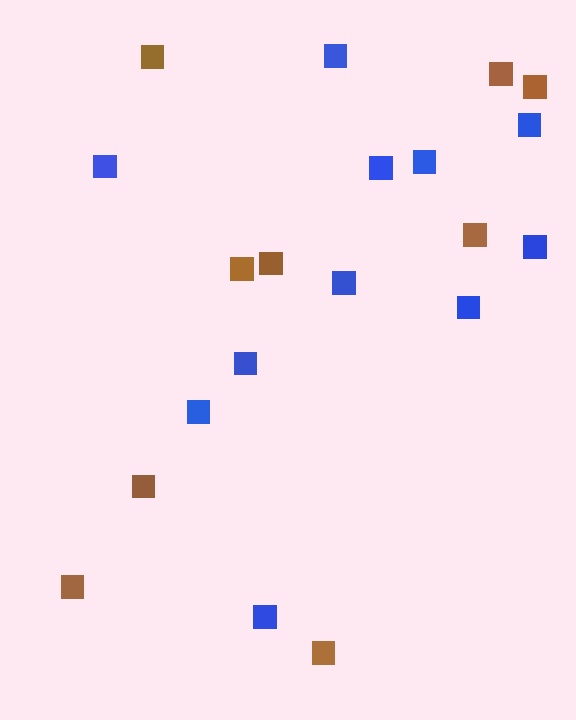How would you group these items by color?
There are 2 groups: one group of brown squares (9) and one group of blue squares (11).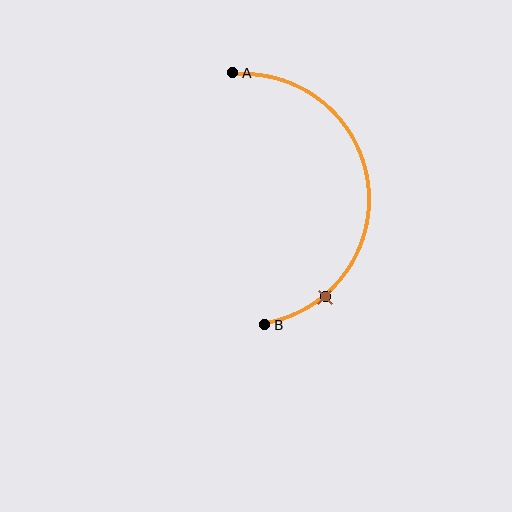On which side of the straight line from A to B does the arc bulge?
The arc bulges to the right of the straight line connecting A and B.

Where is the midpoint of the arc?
The arc midpoint is the point on the curve farthest from the straight line joining A and B. It sits to the right of that line.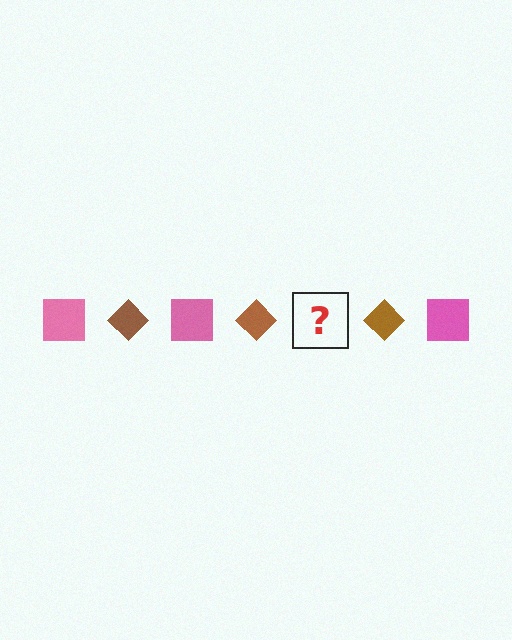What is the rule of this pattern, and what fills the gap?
The rule is that the pattern alternates between pink square and brown diamond. The gap should be filled with a pink square.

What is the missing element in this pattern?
The missing element is a pink square.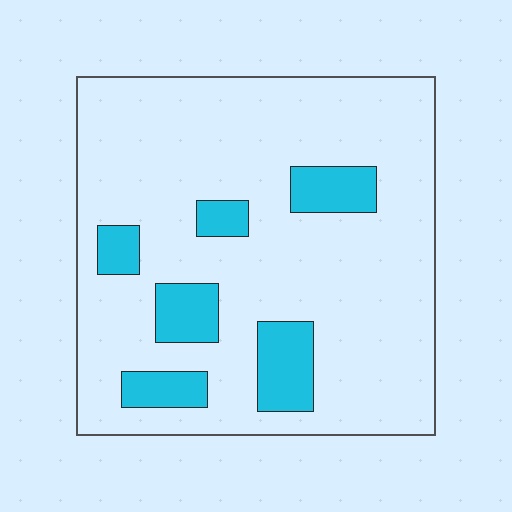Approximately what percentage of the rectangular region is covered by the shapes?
Approximately 15%.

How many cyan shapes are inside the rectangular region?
6.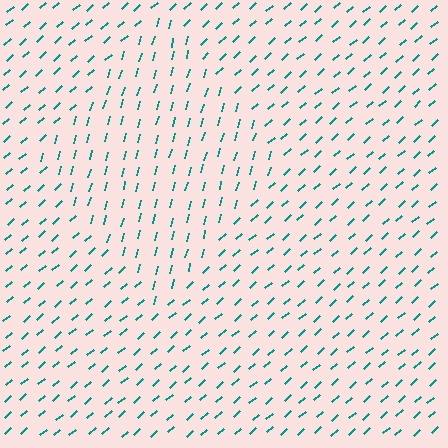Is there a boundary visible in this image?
Yes, there is a texture boundary formed by a change in line orientation.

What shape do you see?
I see a diamond.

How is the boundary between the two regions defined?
The boundary is defined purely by a change in line orientation (approximately 34 degrees difference). All lines are the same color and thickness.